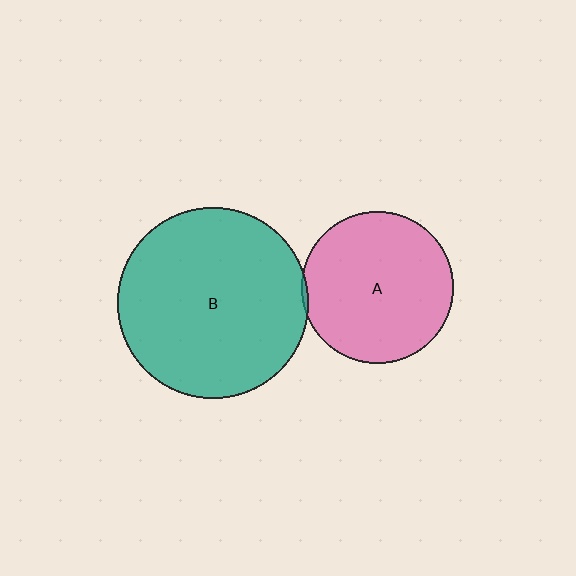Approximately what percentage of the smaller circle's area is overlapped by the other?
Approximately 5%.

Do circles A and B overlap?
Yes.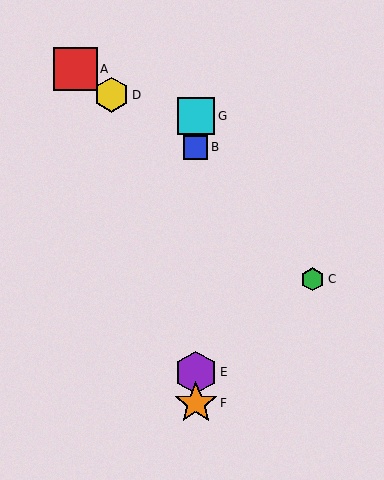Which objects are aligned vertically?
Objects B, E, F, G are aligned vertically.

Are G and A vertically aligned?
No, G is at x≈196 and A is at x≈75.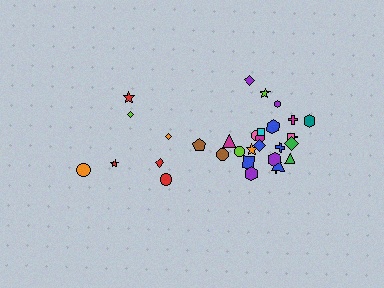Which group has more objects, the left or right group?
The right group.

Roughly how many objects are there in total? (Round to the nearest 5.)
Roughly 30 objects in total.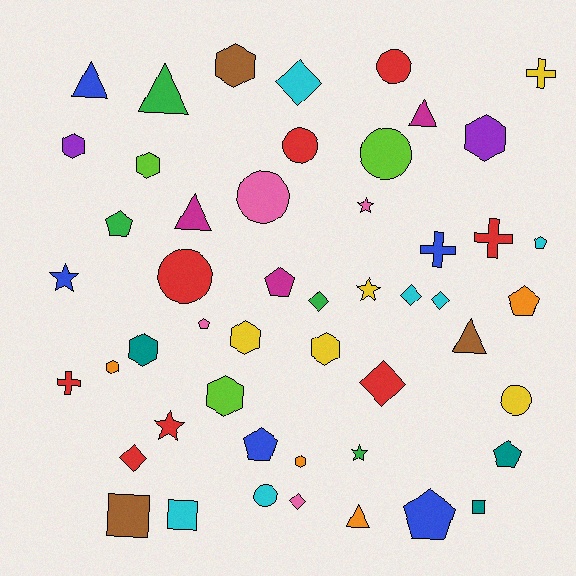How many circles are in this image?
There are 7 circles.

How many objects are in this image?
There are 50 objects.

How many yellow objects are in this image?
There are 5 yellow objects.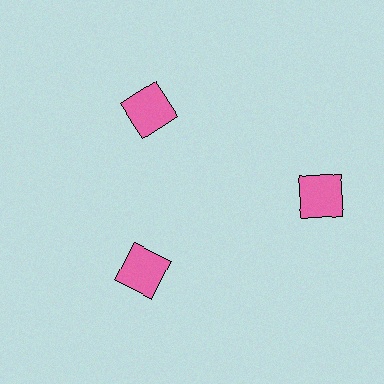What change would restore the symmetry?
The symmetry would be restored by moving it inward, back onto the ring so that all 3 squares sit at equal angles and equal distance from the center.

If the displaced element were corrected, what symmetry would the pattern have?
It would have 3-fold rotational symmetry — the pattern would map onto itself every 120 degrees.